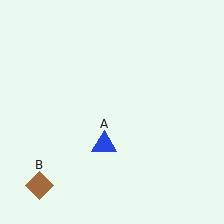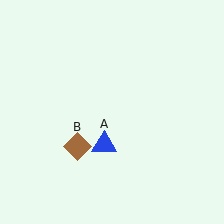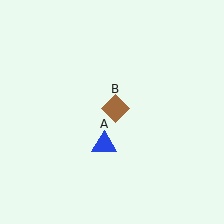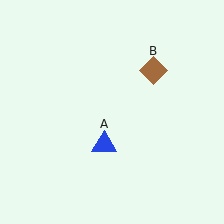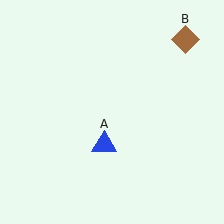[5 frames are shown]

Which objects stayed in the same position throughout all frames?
Blue triangle (object A) remained stationary.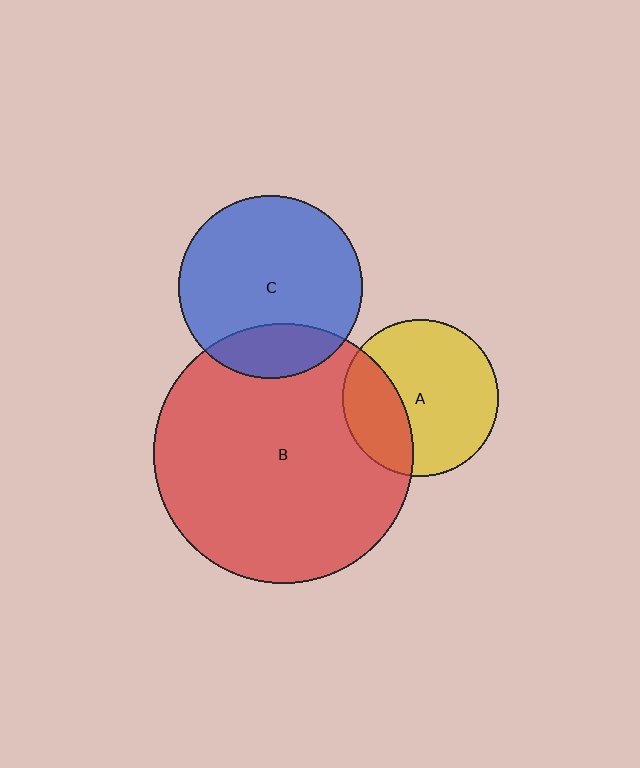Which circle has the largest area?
Circle B (red).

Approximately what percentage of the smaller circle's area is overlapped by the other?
Approximately 30%.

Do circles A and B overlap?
Yes.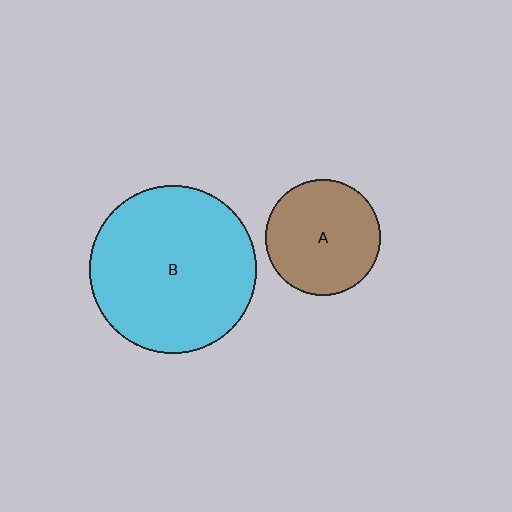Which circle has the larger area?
Circle B (cyan).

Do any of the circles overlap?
No, none of the circles overlap.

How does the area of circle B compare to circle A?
Approximately 2.1 times.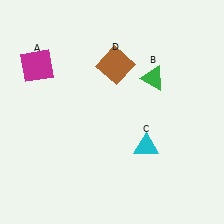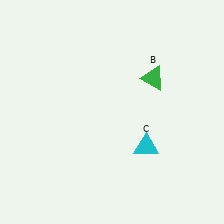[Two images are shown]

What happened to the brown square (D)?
The brown square (D) was removed in Image 2. It was in the top-right area of Image 1.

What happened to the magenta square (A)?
The magenta square (A) was removed in Image 2. It was in the top-left area of Image 1.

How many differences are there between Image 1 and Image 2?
There are 2 differences between the two images.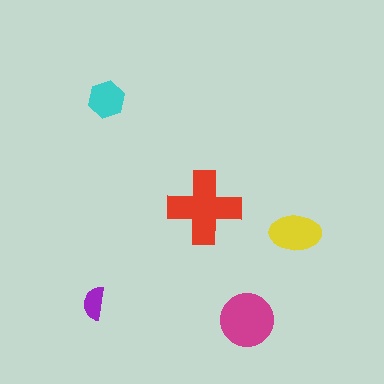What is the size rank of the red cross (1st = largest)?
1st.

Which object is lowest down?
The magenta circle is bottommost.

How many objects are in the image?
There are 5 objects in the image.